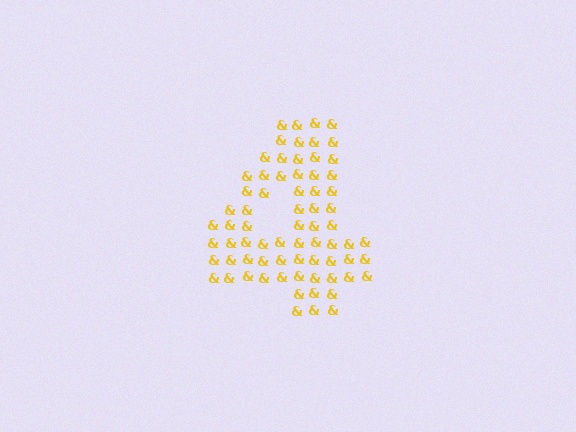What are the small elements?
The small elements are ampersands.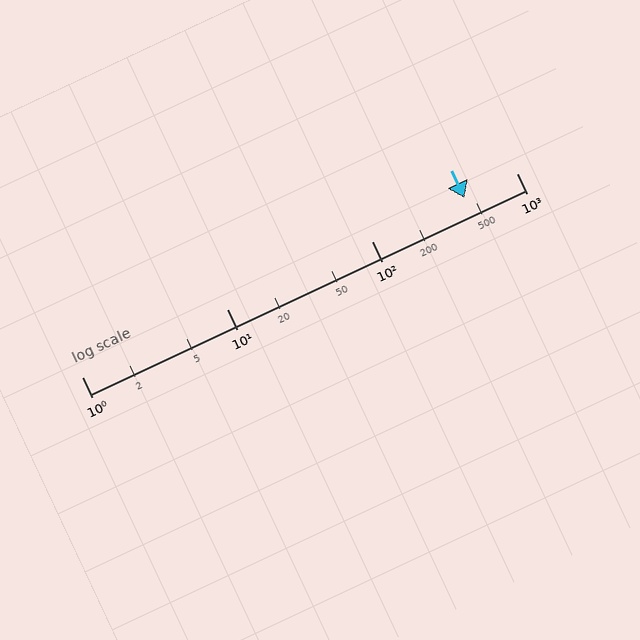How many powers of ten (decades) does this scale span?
The scale spans 3 decades, from 1 to 1000.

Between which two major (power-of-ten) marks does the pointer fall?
The pointer is between 100 and 1000.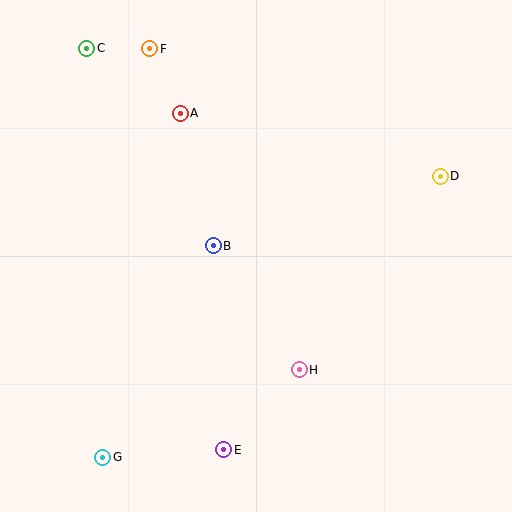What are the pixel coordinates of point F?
Point F is at (150, 49).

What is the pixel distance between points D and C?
The distance between D and C is 376 pixels.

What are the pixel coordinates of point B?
Point B is at (213, 246).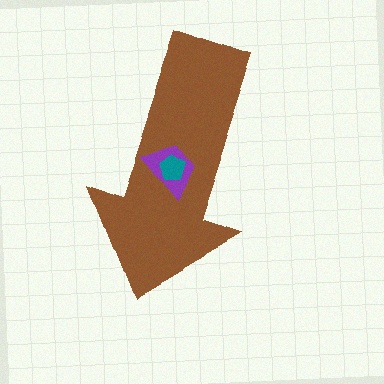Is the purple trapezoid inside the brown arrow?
Yes.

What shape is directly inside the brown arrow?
The purple trapezoid.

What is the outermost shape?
The brown arrow.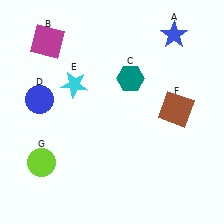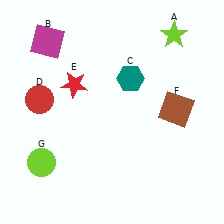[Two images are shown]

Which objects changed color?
A changed from blue to lime. D changed from blue to red. E changed from cyan to red.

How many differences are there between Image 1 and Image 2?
There are 3 differences between the two images.